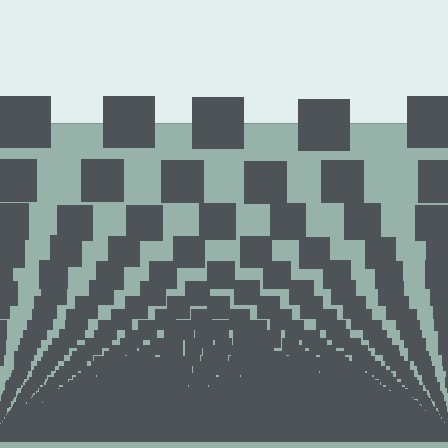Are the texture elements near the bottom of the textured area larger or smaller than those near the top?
Smaller. The gradient is inverted — elements near the bottom are smaller and denser.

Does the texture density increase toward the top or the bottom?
Density increases toward the bottom.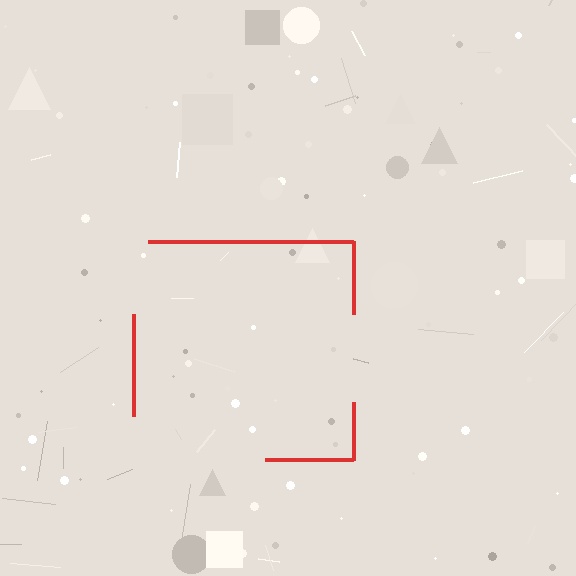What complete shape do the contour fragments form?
The contour fragments form a square.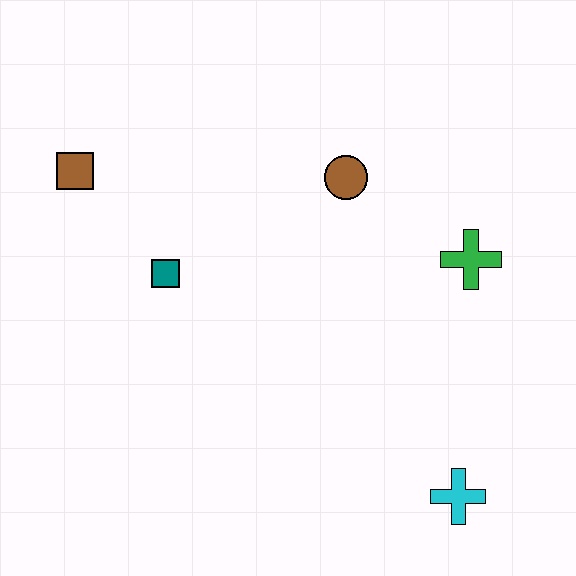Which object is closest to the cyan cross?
The green cross is closest to the cyan cross.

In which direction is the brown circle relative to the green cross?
The brown circle is to the left of the green cross.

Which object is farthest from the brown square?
The cyan cross is farthest from the brown square.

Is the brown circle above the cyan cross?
Yes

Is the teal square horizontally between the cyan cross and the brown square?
Yes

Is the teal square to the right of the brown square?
Yes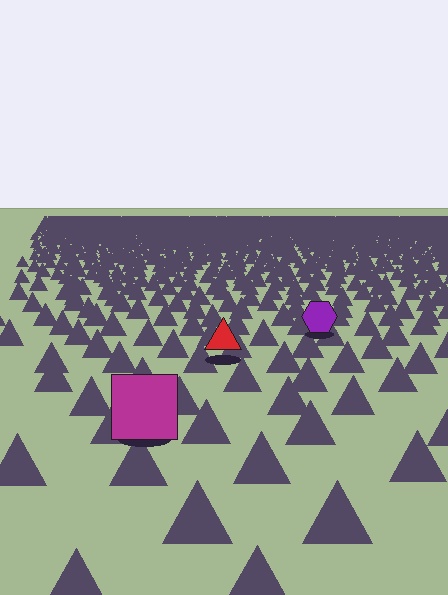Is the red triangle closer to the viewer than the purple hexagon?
Yes. The red triangle is closer — you can tell from the texture gradient: the ground texture is coarser near it.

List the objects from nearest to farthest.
From nearest to farthest: the magenta square, the red triangle, the purple hexagon.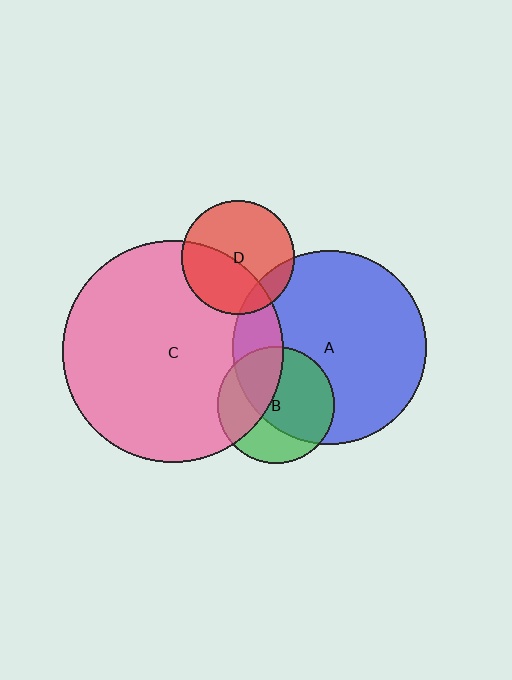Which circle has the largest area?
Circle C (pink).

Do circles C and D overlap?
Yes.